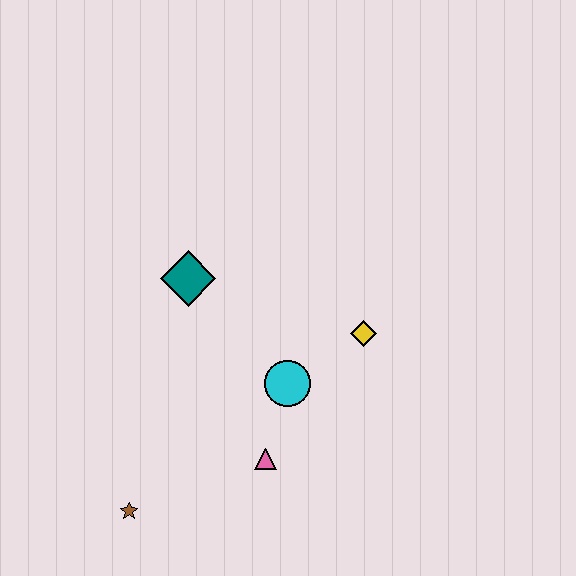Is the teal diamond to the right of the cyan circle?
No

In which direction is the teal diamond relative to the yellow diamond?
The teal diamond is to the left of the yellow diamond.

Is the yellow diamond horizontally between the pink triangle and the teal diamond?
No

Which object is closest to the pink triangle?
The cyan circle is closest to the pink triangle.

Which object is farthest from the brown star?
The yellow diamond is farthest from the brown star.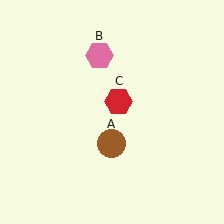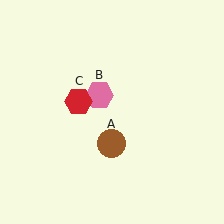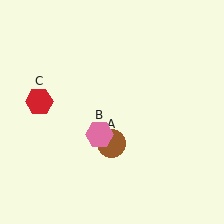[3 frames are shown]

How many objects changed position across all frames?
2 objects changed position: pink hexagon (object B), red hexagon (object C).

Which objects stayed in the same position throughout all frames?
Brown circle (object A) remained stationary.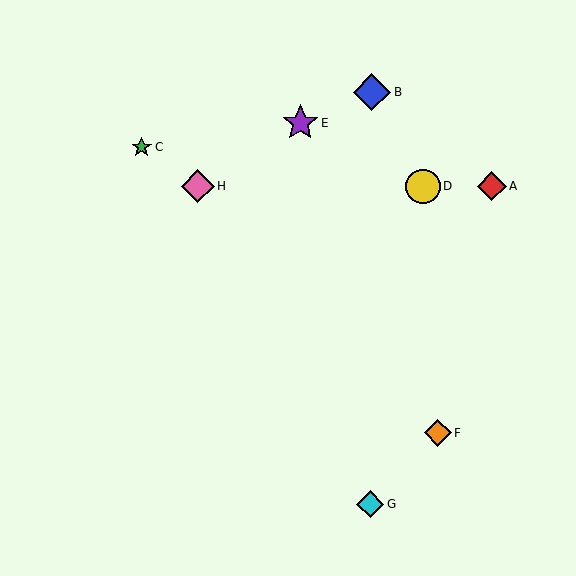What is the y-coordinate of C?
Object C is at y≈147.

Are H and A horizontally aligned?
Yes, both are at y≈186.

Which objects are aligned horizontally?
Objects A, D, H are aligned horizontally.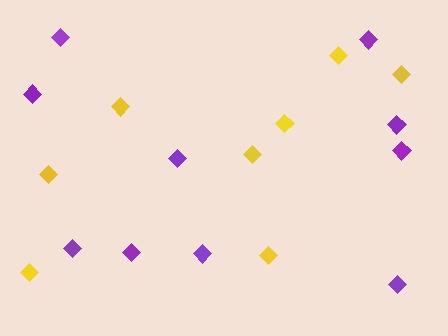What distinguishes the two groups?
There are 2 groups: one group of yellow diamonds (8) and one group of purple diamonds (10).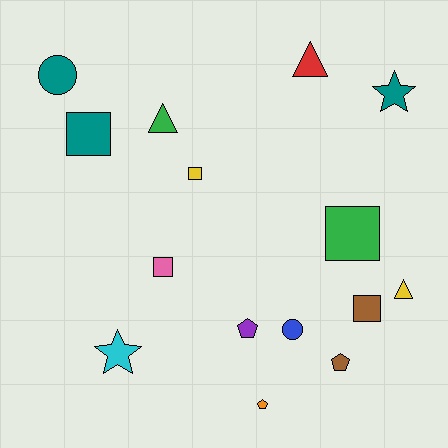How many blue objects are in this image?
There is 1 blue object.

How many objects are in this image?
There are 15 objects.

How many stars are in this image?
There are 2 stars.